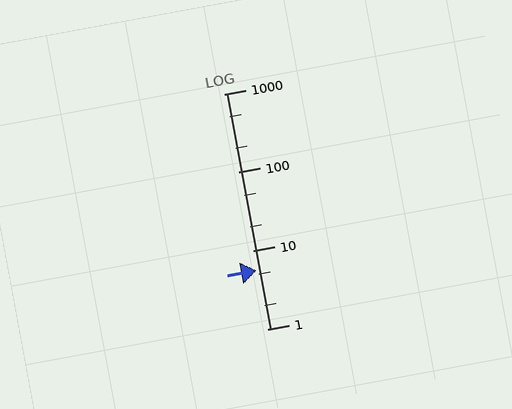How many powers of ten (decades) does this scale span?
The scale spans 3 decades, from 1 to 1000.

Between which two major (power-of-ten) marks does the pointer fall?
The pointer is between 1 and 10.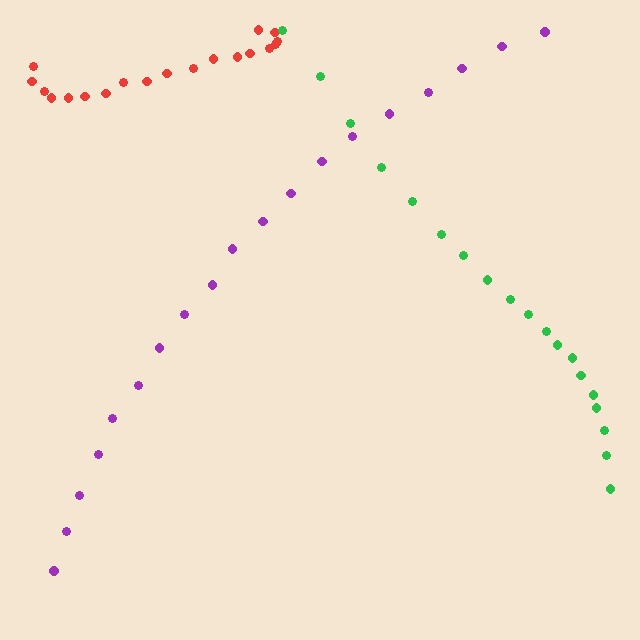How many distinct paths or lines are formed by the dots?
There are 3 distinct paths.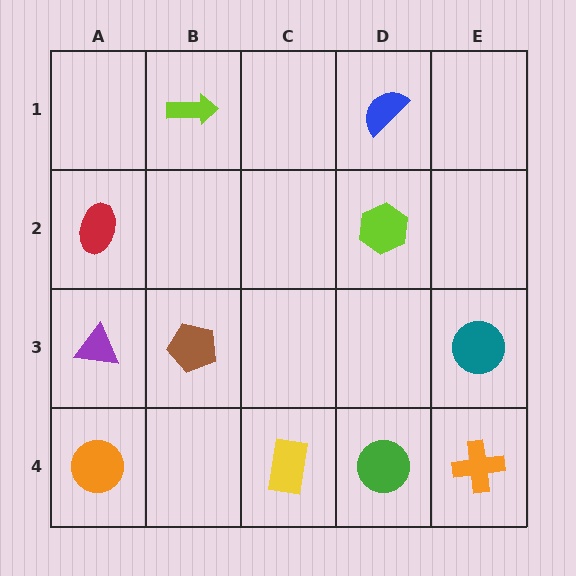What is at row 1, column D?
A blue semicircle.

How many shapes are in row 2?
2 shapes.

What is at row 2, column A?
A red ellipse.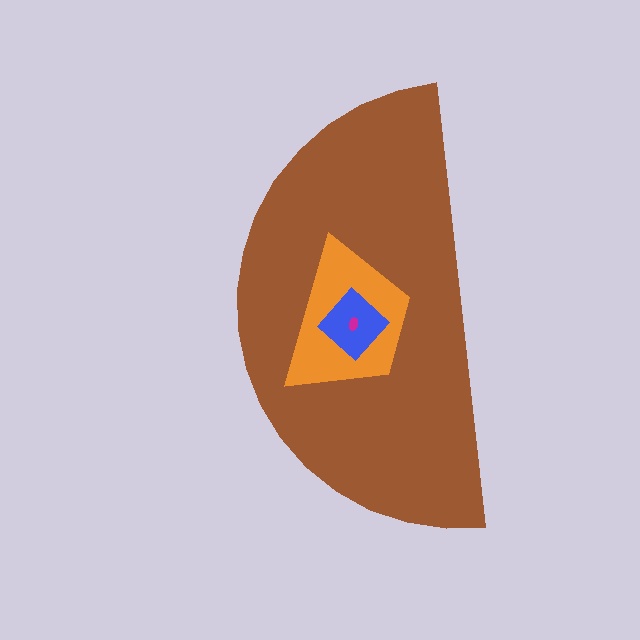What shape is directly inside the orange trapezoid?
The blue diamond.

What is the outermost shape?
The brown semicircle.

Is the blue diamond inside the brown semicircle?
Yes.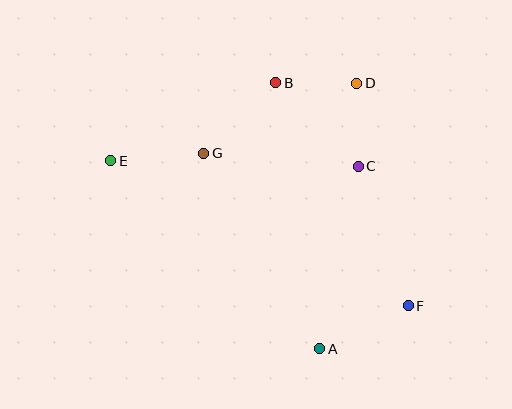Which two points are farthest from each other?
Points E and F are farthest from each other.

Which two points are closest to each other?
Points B and D are closest to each other.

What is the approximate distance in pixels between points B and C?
The distance between B and C is approximately 117 pixels.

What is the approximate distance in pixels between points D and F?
The distance between D and F is approximately 229 pixels.